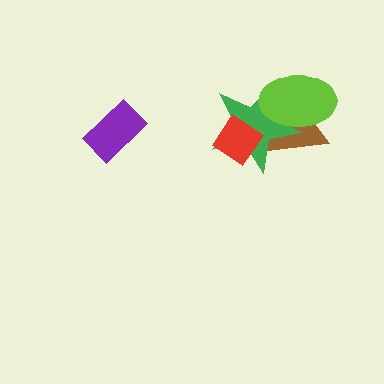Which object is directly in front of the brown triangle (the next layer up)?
The green star is directly in front of the brown triangle.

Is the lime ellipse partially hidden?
No, no other shape covers it.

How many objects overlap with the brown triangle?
3 objects overlap with the brown triangle.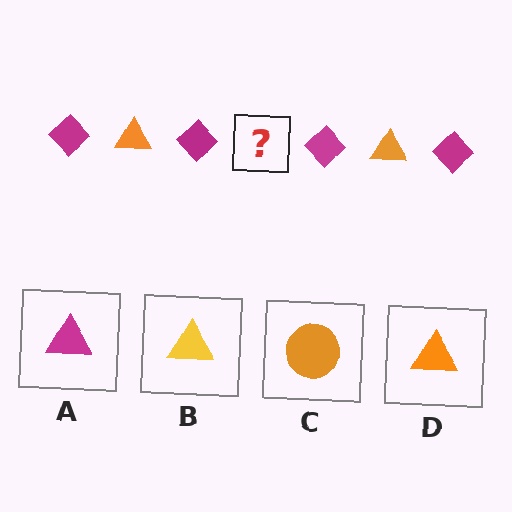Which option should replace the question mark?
Option D.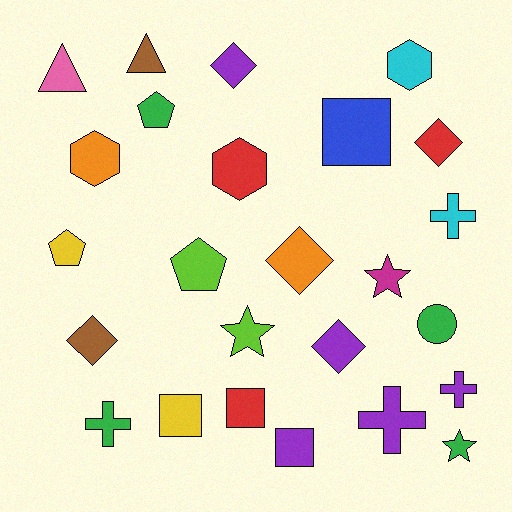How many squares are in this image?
There are 4 squares.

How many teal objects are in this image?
There are no teal objects.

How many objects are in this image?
There are 25 objects.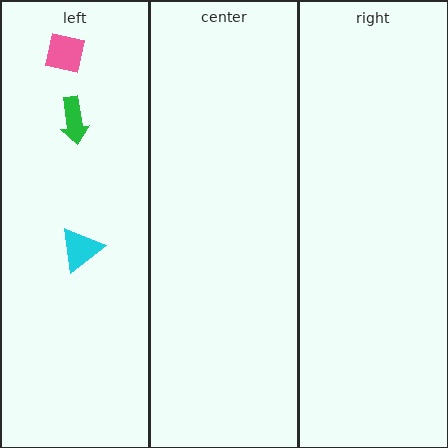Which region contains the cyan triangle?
The left region.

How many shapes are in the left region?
3.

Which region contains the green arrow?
The left region.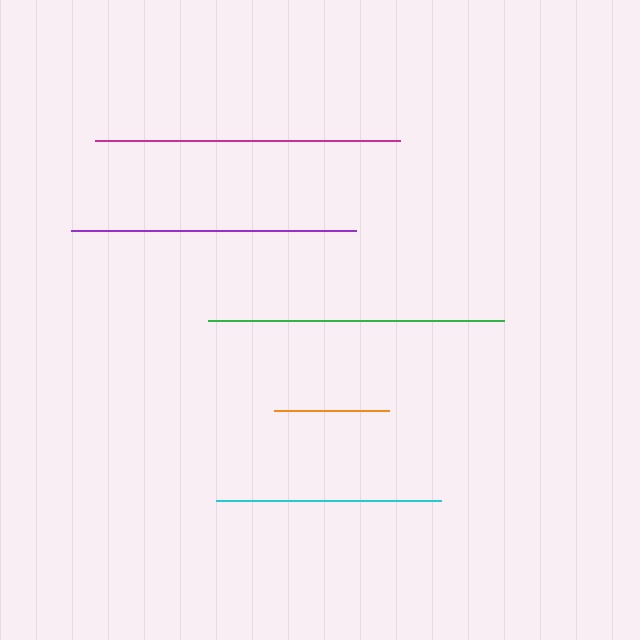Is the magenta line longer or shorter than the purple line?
The magenta line is longer than the purple line.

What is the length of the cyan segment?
The cyan segment is approximately 225 pixels long.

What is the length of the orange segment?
The orange segment is approximately 115 pixels long.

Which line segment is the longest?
The magenta line is the longest at approximately 304 pixels.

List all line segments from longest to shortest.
From longest to shortest: magenta, green, purple, cyan, orange.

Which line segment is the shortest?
The orange line is the shortest at approximately 115 pixels.